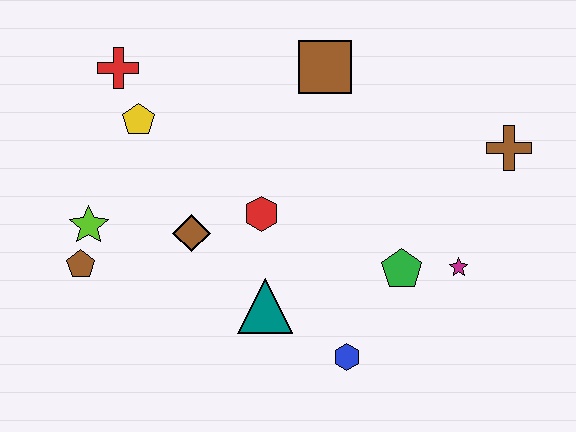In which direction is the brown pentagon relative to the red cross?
The brown pentagon is below the red cross.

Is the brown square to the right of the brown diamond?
Yes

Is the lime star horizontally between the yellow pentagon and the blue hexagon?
No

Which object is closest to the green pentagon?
The magenta star is closest to the green pentagon.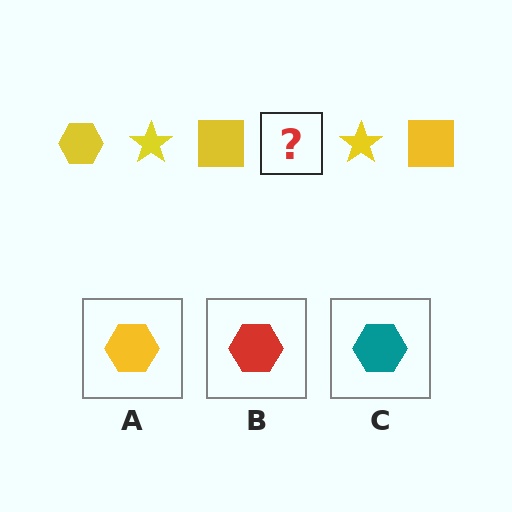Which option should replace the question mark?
Option A.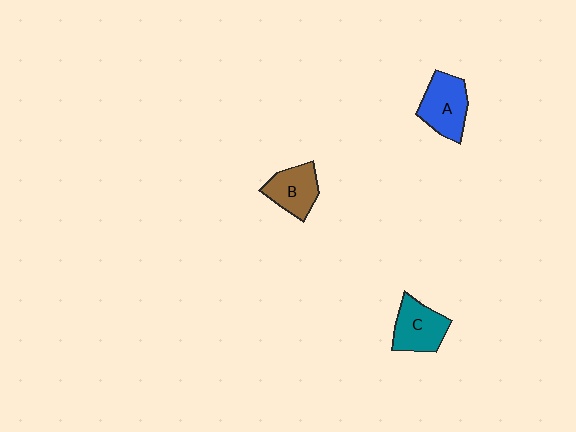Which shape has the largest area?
Shape A (blue).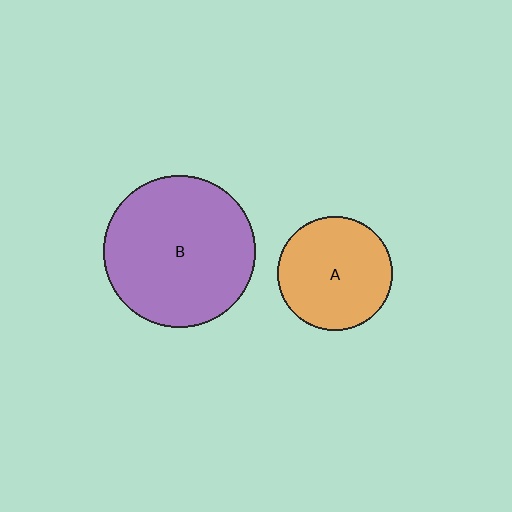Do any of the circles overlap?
No, none of the circles overlap.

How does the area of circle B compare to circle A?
Approximately 1.7 times.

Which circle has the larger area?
Circle B (purple).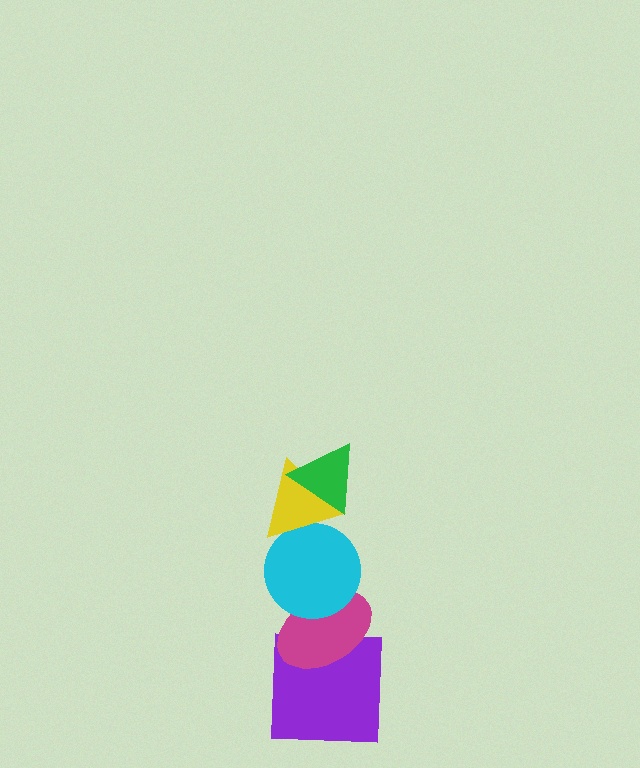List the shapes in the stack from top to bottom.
From top to bottom: the green triangle, the yellow triangle, the cyan circle, the magenta ellipse, the purple square.